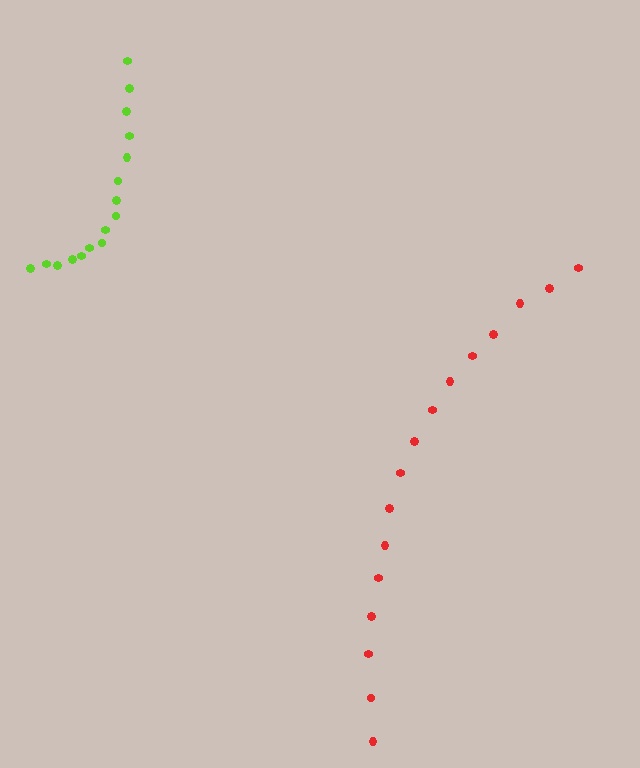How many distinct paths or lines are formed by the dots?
There are 2 distinct paths.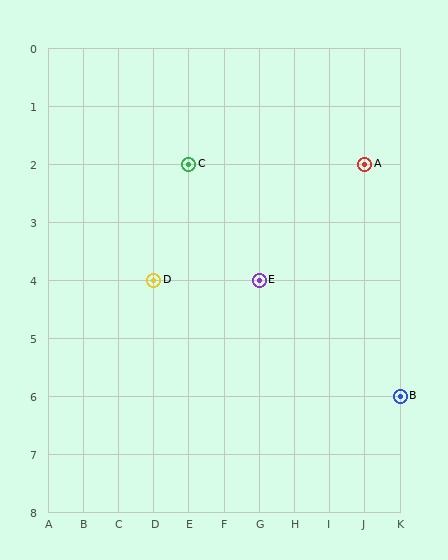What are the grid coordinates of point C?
Point C is at grid coordinates (E, 2).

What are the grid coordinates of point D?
Point D is at grid coordinates (D, 4).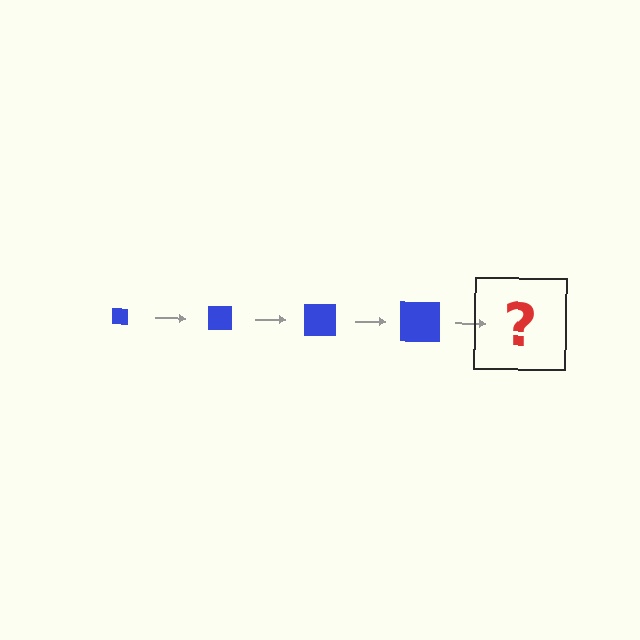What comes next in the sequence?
The next element should be a blue square, larger than the previous one.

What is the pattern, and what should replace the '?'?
The pattern is that the square gets progressively larger each step. The '?' should be a blue square, larger than the previous one.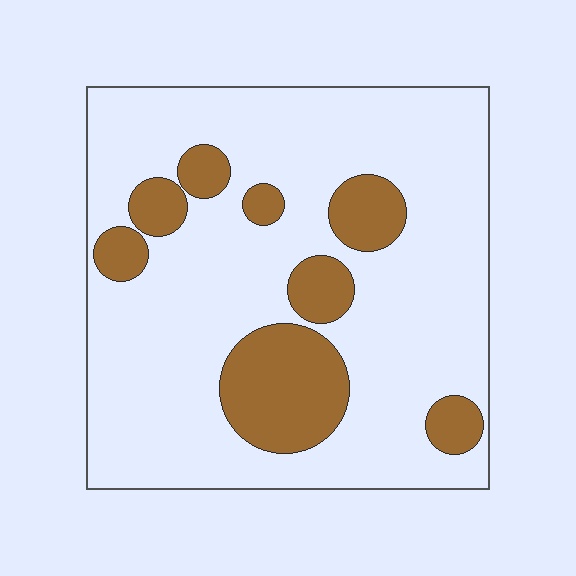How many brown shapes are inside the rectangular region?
8.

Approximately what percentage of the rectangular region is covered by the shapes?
Approximately 20%.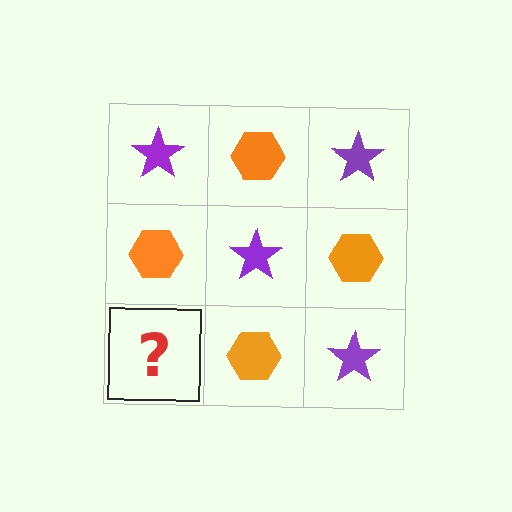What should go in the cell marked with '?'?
The missing cell should contain a purple star.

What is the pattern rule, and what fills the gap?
The rule is that it alternates purple star and orange hexagon in a checkerboard pattern. The gap should be filled with a purple star.